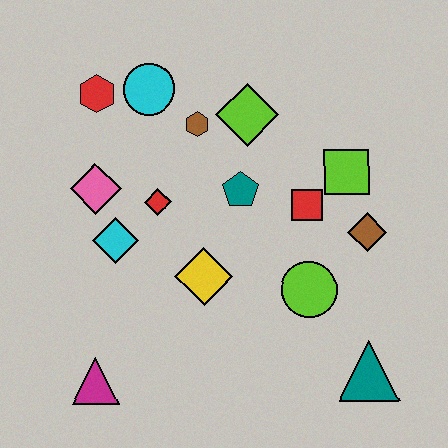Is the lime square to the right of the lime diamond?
Yes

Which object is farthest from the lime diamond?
The magenta triangle is farthest from the lime diamond.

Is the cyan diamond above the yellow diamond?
Yes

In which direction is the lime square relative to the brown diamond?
The lime square is above the brown diamond.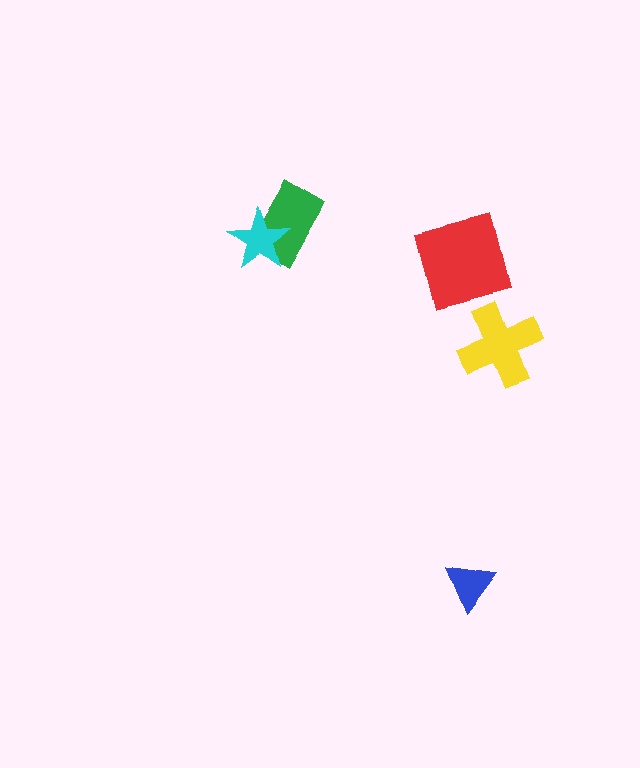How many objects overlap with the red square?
0 objects overlap with the red square.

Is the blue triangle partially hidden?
No, no other shape covers it.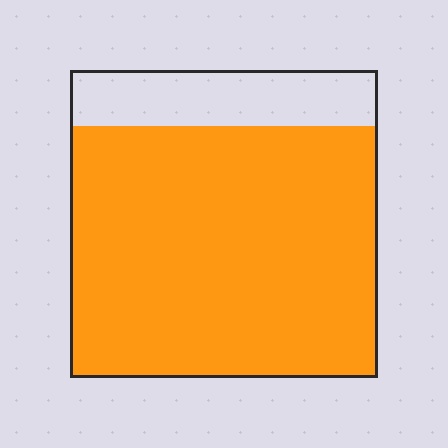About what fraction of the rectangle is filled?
About five sixths (5/6).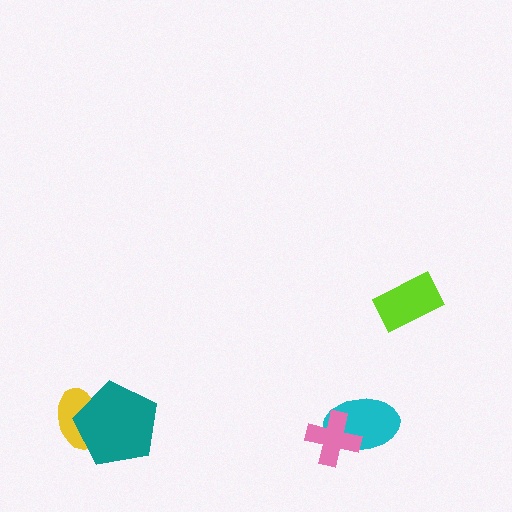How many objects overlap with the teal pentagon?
1 object overlaps with the teal pentagon.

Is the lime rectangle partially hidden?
No, no other shape covers it.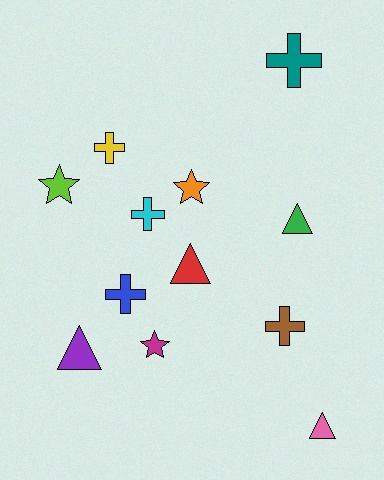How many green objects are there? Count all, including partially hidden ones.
There is 1 green object.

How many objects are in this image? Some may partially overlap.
There are 12 objects.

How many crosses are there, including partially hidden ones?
There are 5 crosses.